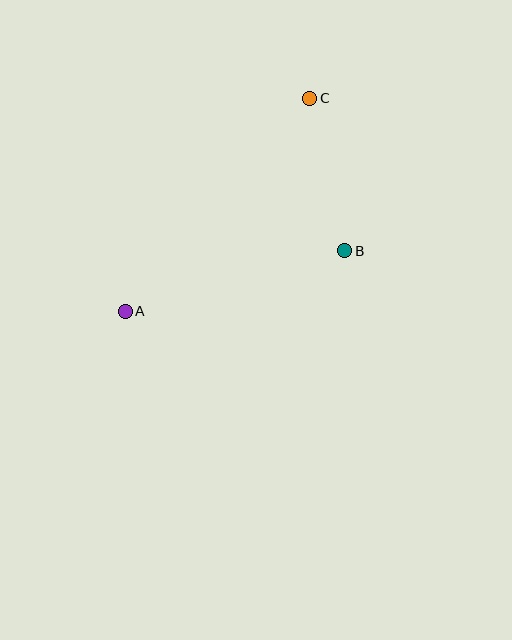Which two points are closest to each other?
Points B and C are closest to each other.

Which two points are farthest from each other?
Points A and C are farthest from each other.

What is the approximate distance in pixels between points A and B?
The distance between A and B is approximately 228 pixels.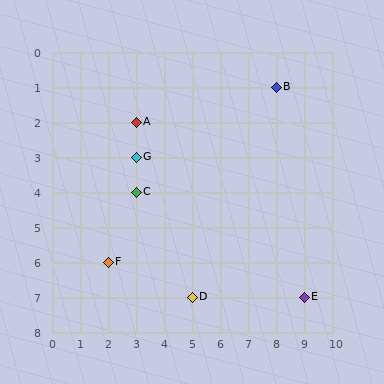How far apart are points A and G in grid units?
Points A and G are 1 row apart.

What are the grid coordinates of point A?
Point A is at grid coordinates (3, 2).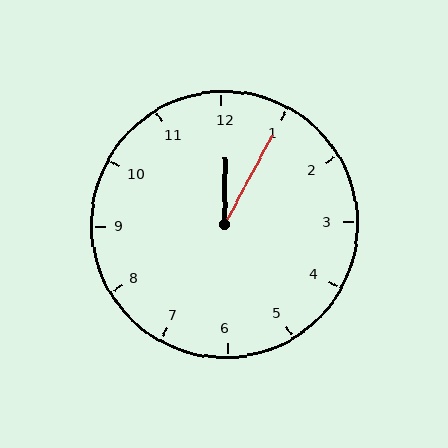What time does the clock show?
12:05.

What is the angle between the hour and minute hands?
Approximately 28 degrees.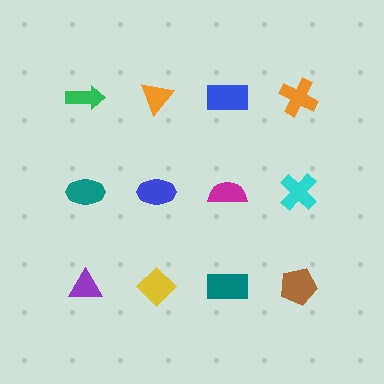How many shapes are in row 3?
4 shapes.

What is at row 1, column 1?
A green arrow.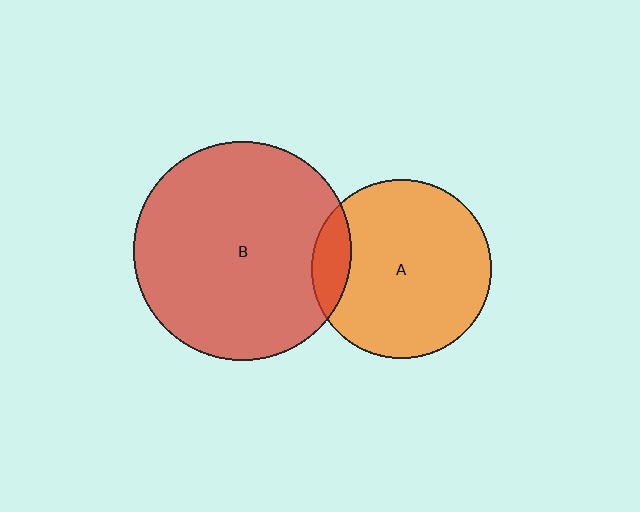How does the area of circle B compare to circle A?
Approximately 1.5 times.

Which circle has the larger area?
Circle B (red).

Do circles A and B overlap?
Yes.